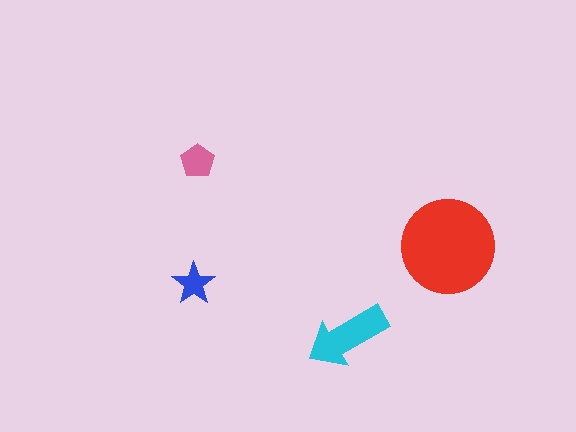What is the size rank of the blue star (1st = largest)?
4th.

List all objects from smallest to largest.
The blue star, the pink pentagon, the cyan arrow, the red circle.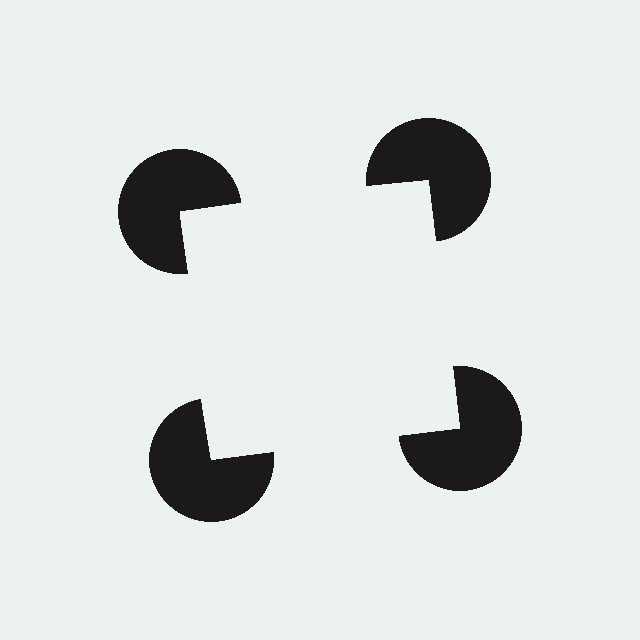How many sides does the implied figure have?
4 sides.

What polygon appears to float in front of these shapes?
An illusory square — its edges are inferred from the aligned wedge cuts in the pac-man discs, not physically drawn.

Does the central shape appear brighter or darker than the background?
It typically appears slightly brighter than the background, even though no actual brightness change is drawn.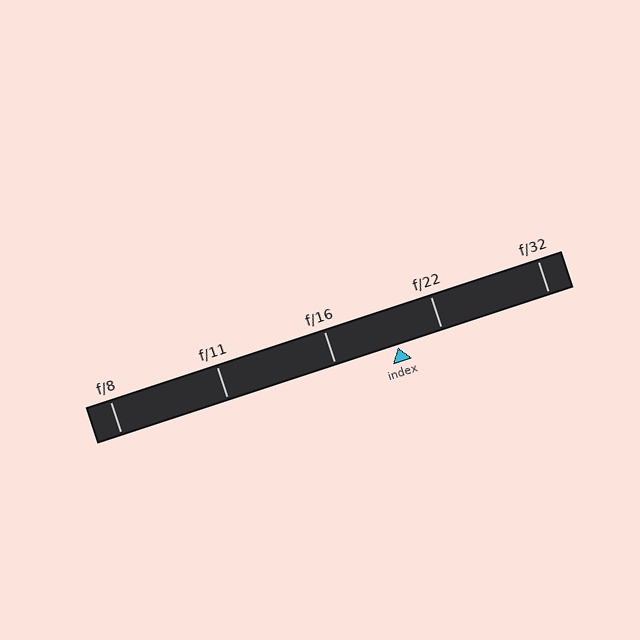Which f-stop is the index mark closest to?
The index mark is closest to f/22.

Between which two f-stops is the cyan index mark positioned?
The index mark is between f/16 and f/22.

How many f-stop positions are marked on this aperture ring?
There are 5 f-stop positions marked.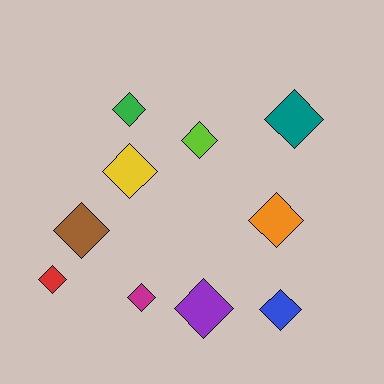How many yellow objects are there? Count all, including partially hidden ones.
There is 1 yellow object.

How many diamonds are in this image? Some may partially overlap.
There are 10 diamonds.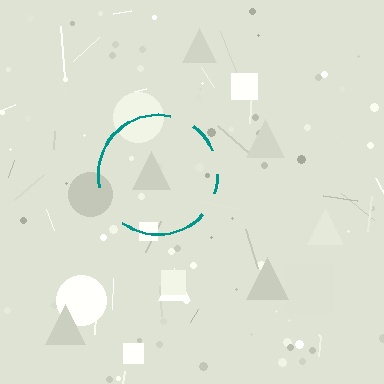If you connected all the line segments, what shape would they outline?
They would outline a circle.